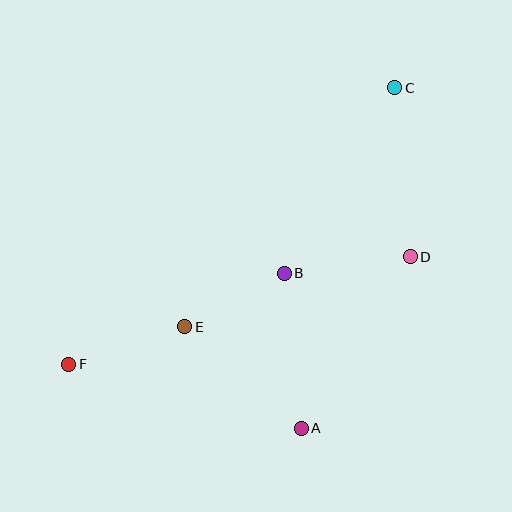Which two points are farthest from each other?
Points C and F are farthest from each other.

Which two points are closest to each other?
Points B and E are closest to each other.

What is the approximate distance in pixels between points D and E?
The distance between D and E is approximately 236 pixels.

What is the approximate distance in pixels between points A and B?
The distance between A and B is approximately 156 pixels.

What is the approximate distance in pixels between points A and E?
The distance between A and E is approximately 155 pixels.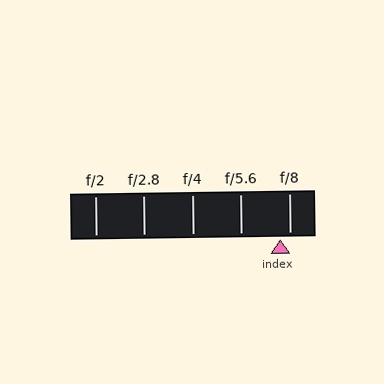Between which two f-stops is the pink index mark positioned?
The index mark is between f/5.6 and f/8.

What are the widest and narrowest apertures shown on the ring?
The widest aperture shown is f/2 and the narrowest is f/8.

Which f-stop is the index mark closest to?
The index mark is closest to f/8.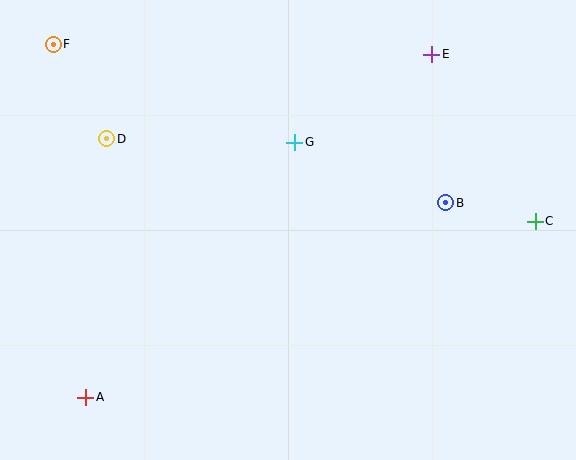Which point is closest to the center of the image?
Point G at (295, 142) is closest to the center.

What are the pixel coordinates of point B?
Point B is at (446, 203).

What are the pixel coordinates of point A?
Point A is at (86, 397).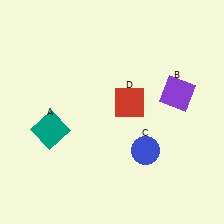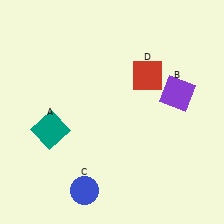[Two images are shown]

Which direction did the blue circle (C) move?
The blue circle (C) moved left.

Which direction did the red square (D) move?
The red square (D) moved up.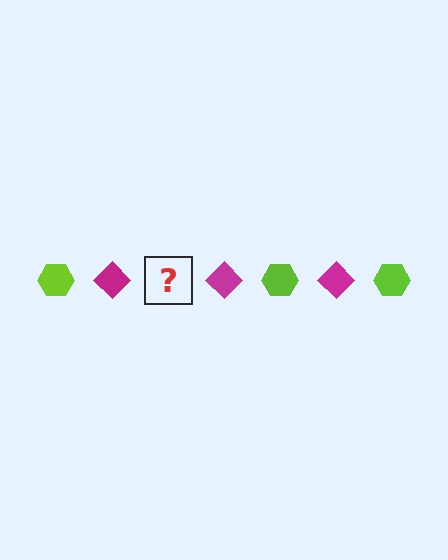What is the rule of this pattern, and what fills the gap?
The rule is that the pattern alternates between lime hexagon and magenta diamond. The gap should be filled with a lime hexagon.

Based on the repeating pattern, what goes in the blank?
The blank should be a lime hexagon.